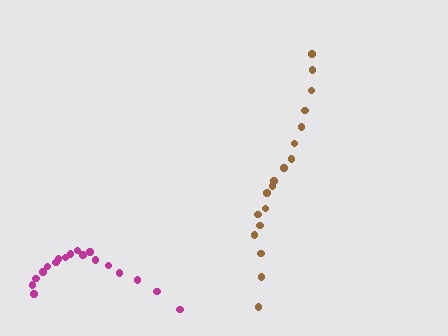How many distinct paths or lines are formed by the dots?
There are 2 distinct paths.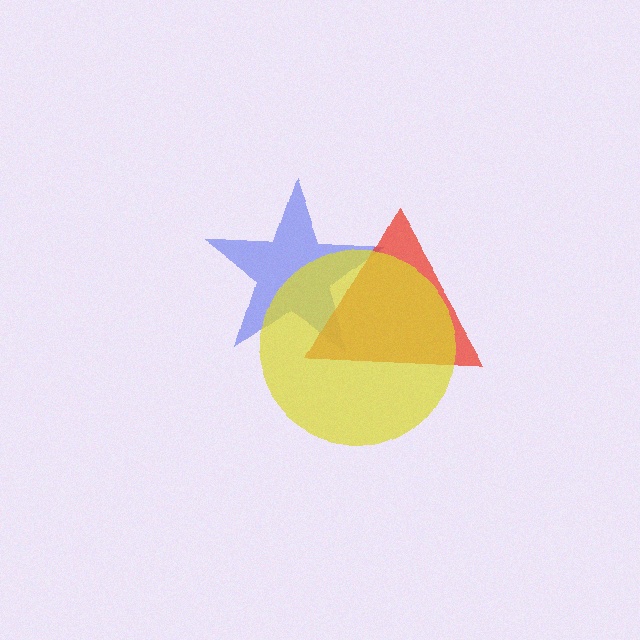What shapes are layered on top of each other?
The layered shapes are: a blue star, a red triangle, a yellow circle.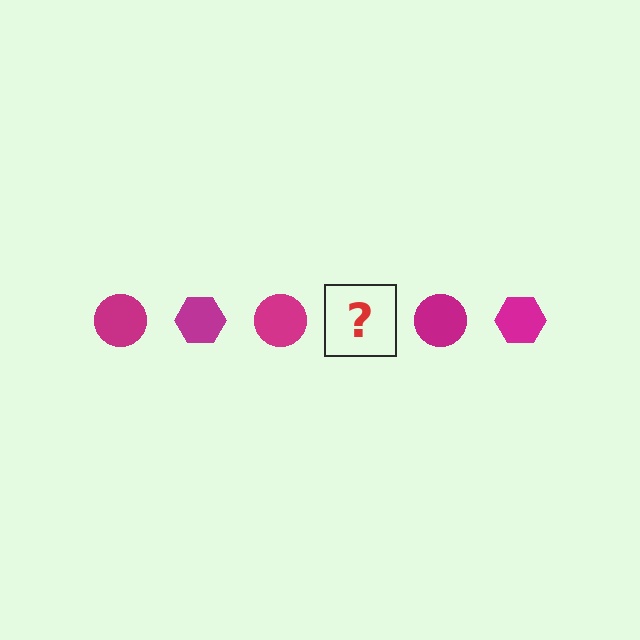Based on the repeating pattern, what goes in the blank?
The blank should be a magenta hexagon.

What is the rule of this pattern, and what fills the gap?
The rule is that the pattern cycles through circle, hexagon shapes in magenta. The gap should be filled with a magenta hexagon.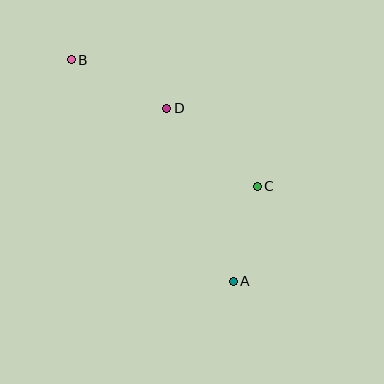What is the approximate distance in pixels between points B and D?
The distance between B and D is approximately 107 pixels.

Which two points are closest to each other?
Points A and C are closest to each other.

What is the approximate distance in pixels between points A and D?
The distance between A and D is approximately 186 pixels.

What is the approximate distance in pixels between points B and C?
The distance between B and C is approximately 225 pixels.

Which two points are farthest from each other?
Points A and B are farthest from each other.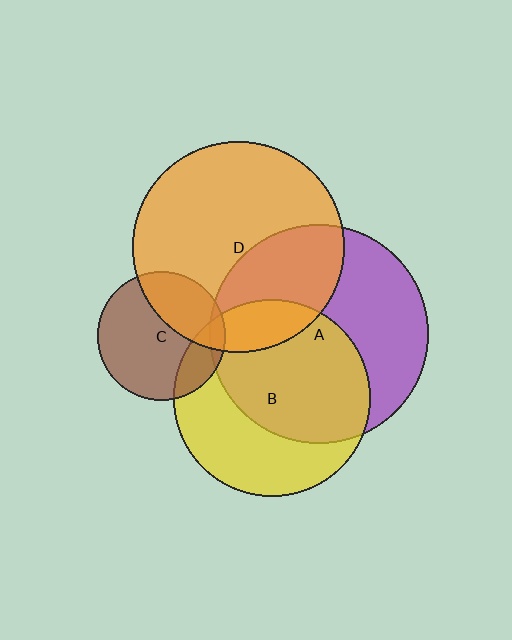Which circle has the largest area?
Circle A (purple).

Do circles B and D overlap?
Yes.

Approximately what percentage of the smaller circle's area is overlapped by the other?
Approximately 15%.